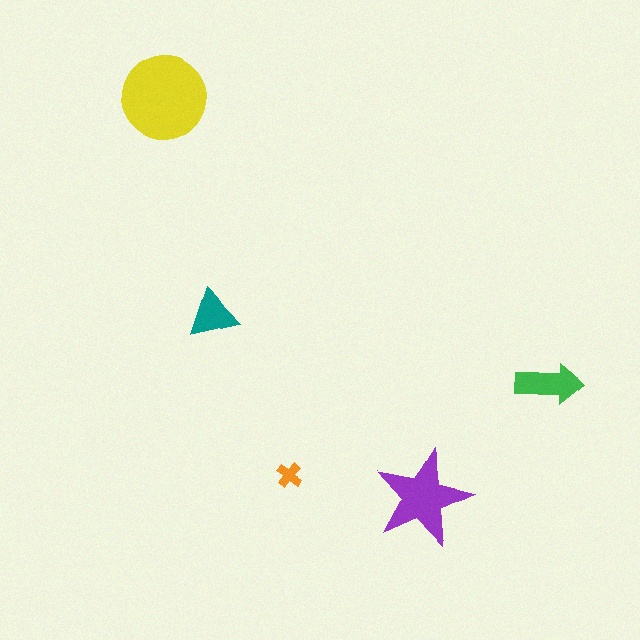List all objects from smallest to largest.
The orange cross, the teal triangle, the green arrow, the purple star, the yellow circle.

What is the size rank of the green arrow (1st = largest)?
3rd.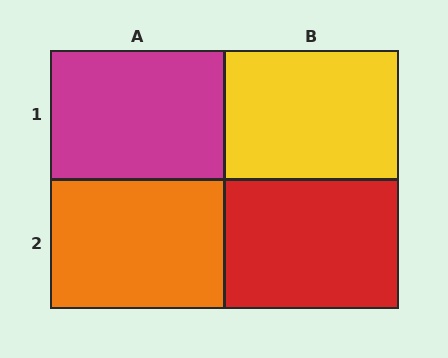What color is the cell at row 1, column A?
Magenta.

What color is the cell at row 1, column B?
Yellow.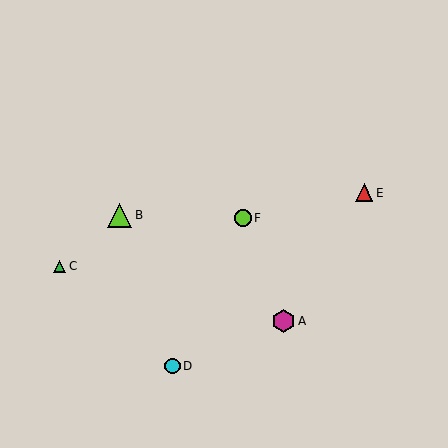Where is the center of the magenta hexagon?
The center of the magenta hexagon is at (284, 321).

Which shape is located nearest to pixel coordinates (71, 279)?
The green triangle (labeled C) at (60, 266) is nearest to that location.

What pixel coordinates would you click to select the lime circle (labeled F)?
Click at (243, 218) to select the lime circle F.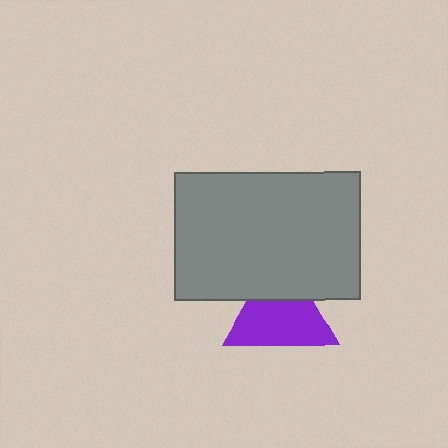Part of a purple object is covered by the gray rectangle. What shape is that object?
It is a triangle.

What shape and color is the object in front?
The object in front is a gray rectangle.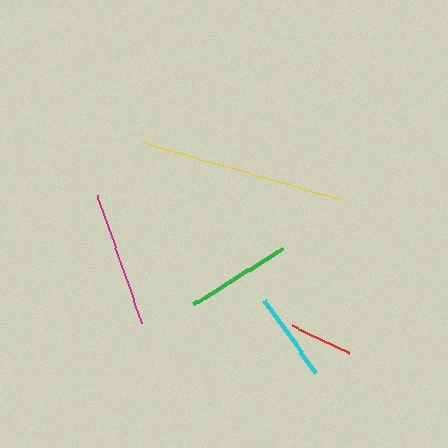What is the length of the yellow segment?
The yellow segment is approximately 204 pixels long.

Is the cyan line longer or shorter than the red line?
The cyan line is longer than the red line.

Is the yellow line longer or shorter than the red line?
The yellow line is longer than the red line.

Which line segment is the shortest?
The red line is the shortest at approximately 64 pixels.